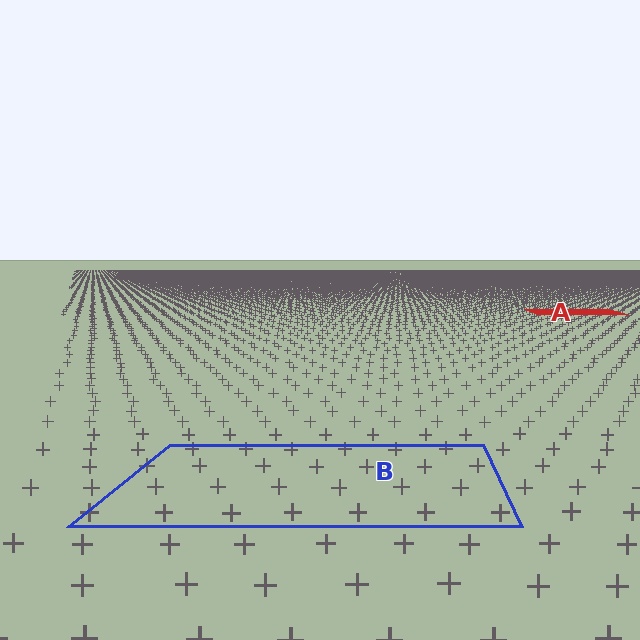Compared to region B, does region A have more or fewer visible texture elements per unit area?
Region A has more texture elements per unit area — they are packed more densely because it is farther away.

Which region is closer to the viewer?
Region B is closer. The texture elements there are larger and more spread out.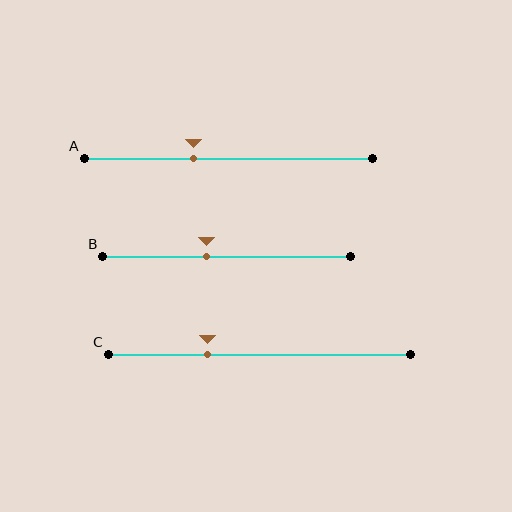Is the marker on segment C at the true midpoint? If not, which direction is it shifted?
No, the marker on segment C is shifted to the left by about 17% of the segment length.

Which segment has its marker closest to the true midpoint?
Segment B has its marker closest to the true midpoint.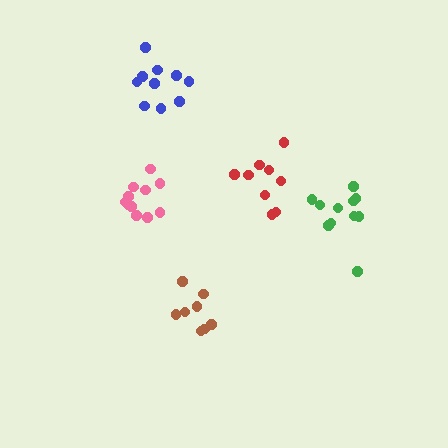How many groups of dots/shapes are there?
There are 5 groups.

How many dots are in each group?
Group 1: 10 dots, Group 2: 11 dots, Group 3: 8 dots, Group 4: 9 dots, Group 5: 11 dots (49 total).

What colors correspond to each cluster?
The clusters are colored: blue, pink, brown, red, green.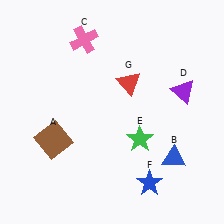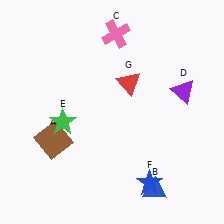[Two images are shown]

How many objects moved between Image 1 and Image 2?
3 objects moved between the two images.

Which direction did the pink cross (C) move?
The pink cross (C) moved right.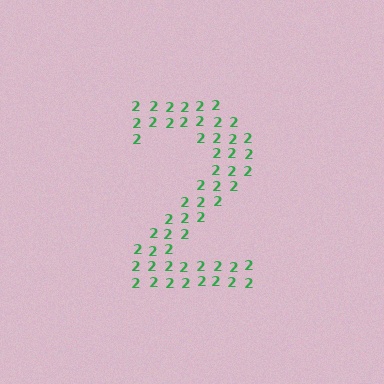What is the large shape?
The large shape is the digit 2.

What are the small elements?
The small elements are digit 2's.